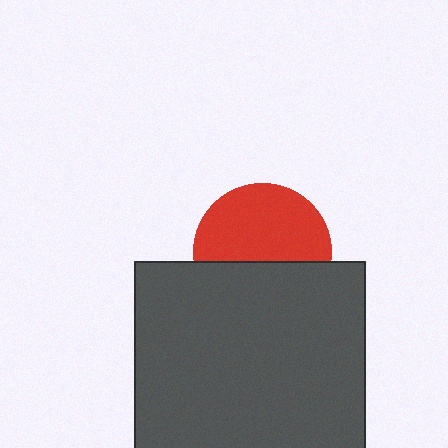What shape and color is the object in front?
The object in front is a dark gray rectangle.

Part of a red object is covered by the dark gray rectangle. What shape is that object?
It is a circle.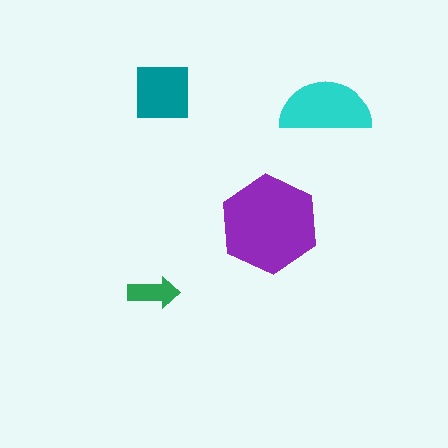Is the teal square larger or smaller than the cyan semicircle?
Smaller.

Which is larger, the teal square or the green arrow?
The teal square.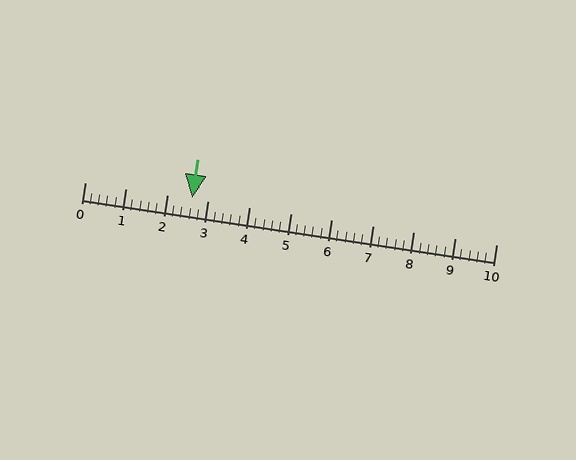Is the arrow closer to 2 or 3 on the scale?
The arrow is closer to 3.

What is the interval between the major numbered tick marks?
The major tick marks are spaced 1 units apart.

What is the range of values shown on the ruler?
The ruler shows values from 0 to 10.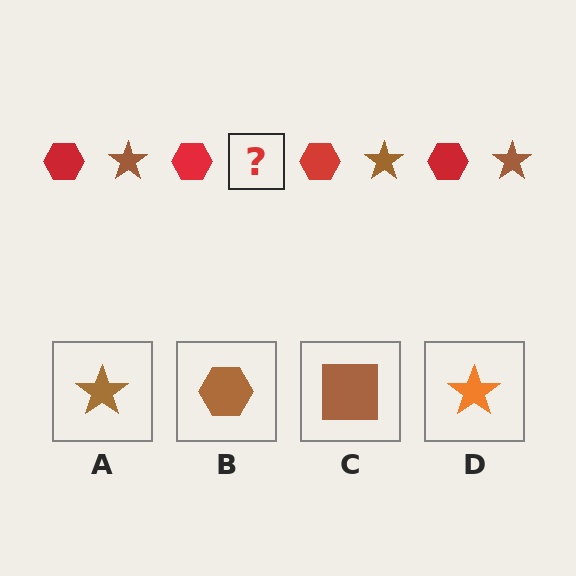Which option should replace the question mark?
Option A.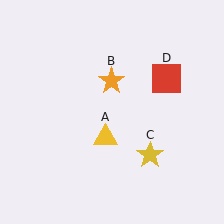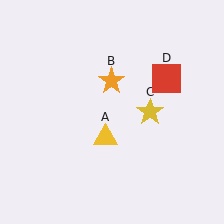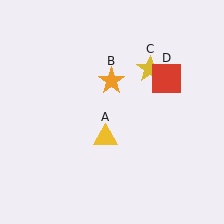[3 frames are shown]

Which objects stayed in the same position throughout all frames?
Yellow triangle (object A) and orange star (object B) and red square (object D) remained stationary.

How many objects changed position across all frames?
1 object changed position: yellow star (object C).